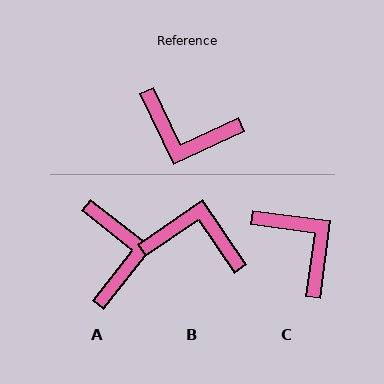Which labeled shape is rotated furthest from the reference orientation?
B, about 171 degrees away.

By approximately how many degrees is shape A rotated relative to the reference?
Approximately 116 degrees counter-clockwise.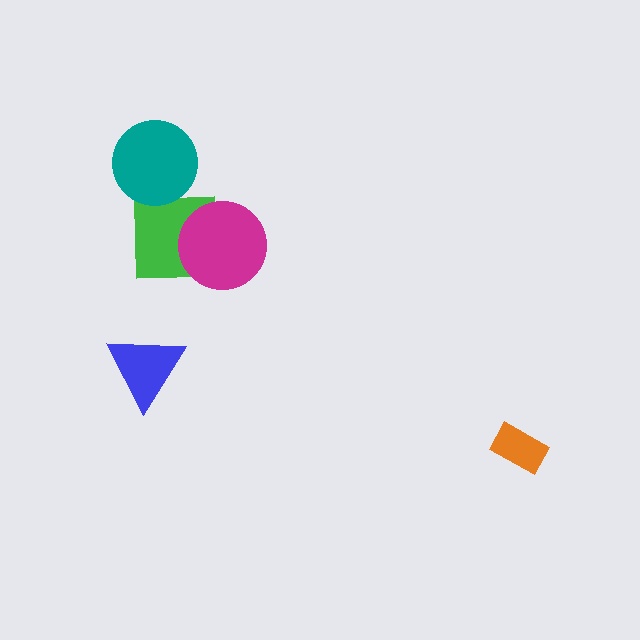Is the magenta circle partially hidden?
No, no other shape covers it.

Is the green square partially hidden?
Yes, it is partially covered by another shape.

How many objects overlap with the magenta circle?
1 object overlaps with the magenta circle.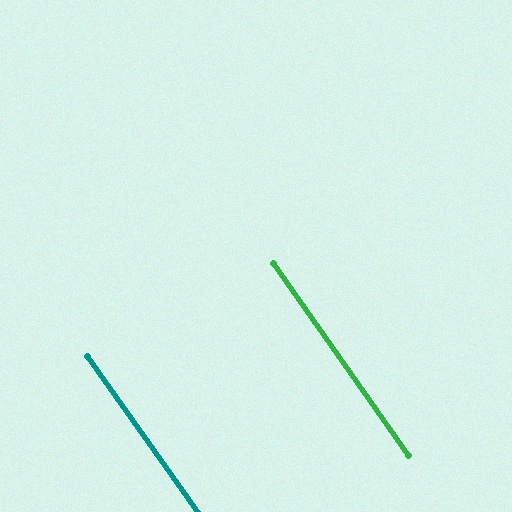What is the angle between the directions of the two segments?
Approximately 0 degrees.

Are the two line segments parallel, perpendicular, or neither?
Parallel — their directions differ by only 0.2°.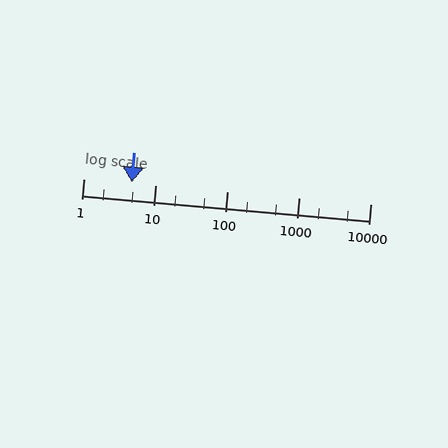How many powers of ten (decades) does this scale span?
The scale spans 4 decades, from 1 to 10000.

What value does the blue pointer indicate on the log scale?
The pointer indicates approximately 4.7.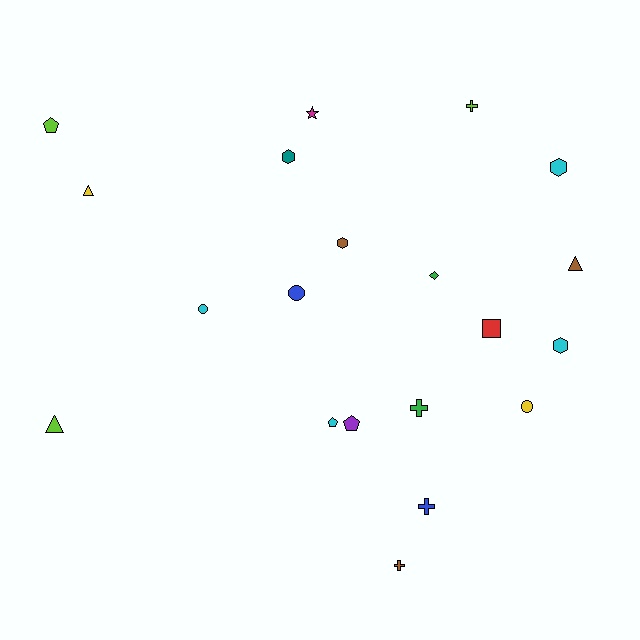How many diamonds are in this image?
There is 1 diamond.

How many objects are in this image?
There are 20 objects.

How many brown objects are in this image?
There are 3 brown objects.